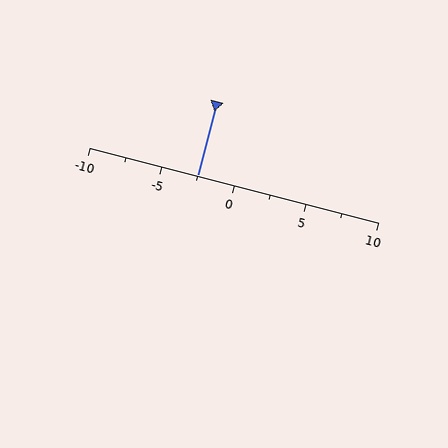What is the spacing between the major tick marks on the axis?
The major ticks are spaced 5 apart.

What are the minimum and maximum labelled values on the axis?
The axis runs from -10 to 10.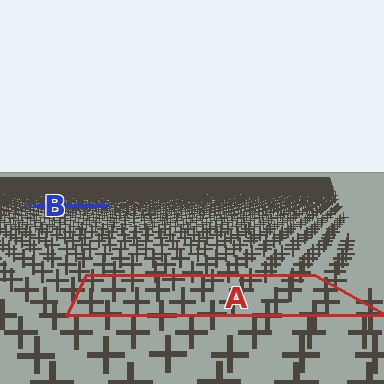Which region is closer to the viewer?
Region A is closer. The texture elements there are larger and more spread out.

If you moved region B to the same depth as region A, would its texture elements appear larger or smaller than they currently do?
They would appear larger. At a closer depth, the same texture elements are projected at a bigger on-screen size.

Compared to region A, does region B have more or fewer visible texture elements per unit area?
Region B has more texture elements per unit area — they are packed more densely because it is farther away.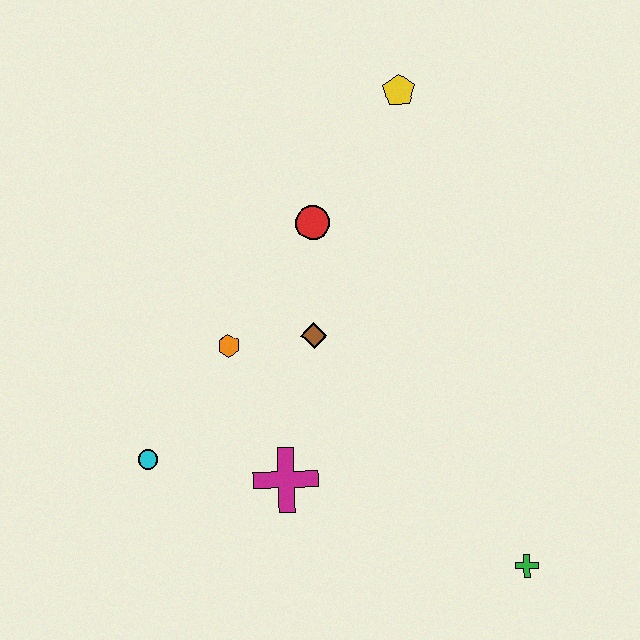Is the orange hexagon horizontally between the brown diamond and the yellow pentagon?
No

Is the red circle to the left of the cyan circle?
No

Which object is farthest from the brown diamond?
The green cross is farthest from the brown diamond.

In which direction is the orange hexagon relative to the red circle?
The orange hexagon is below the red circle.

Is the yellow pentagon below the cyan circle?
No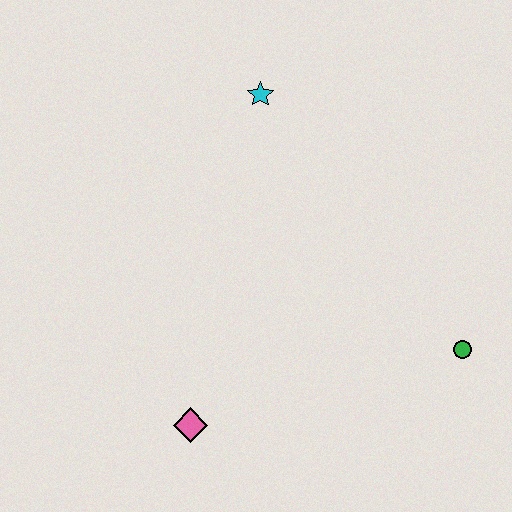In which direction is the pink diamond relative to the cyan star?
The pink diamond is below the cyan star.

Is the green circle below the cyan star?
Yes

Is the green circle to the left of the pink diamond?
No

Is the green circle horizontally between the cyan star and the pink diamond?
No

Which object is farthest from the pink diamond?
The cyan star is farthest from the pink diamond.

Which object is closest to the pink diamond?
The green circle is closest to the pink diamond.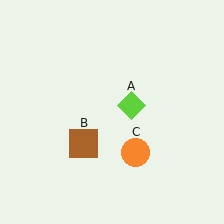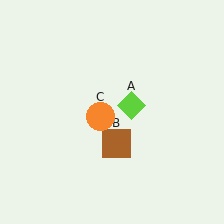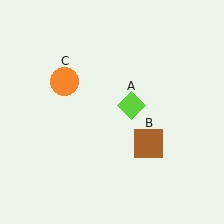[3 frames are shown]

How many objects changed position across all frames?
2 objects changed position: brown square (object B), orange circle (object C).